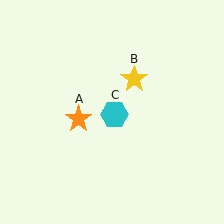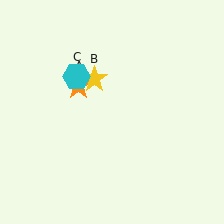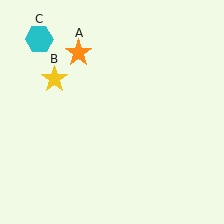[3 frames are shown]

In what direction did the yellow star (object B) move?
The yellow star (object B) moved left.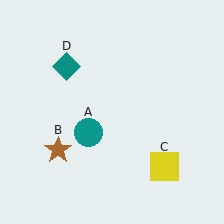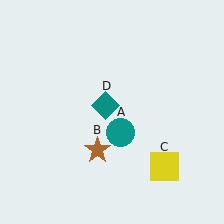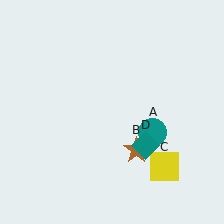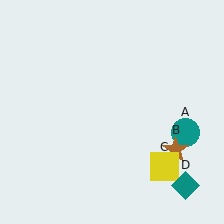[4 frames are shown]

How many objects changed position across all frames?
3 objects changed position: teal circle (object A), brown star (object B), teal diamond (object D).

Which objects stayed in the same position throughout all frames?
Yellow square (object C) remained stationary.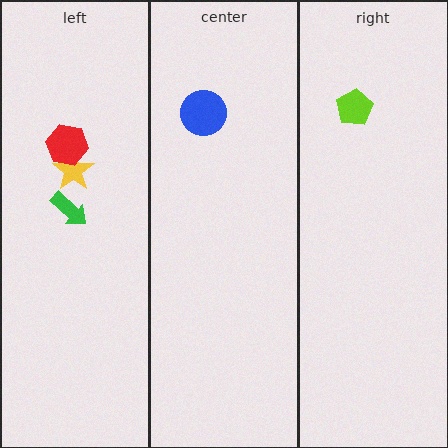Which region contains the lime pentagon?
The right region.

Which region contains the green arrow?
The left region.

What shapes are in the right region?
The lime pentagon.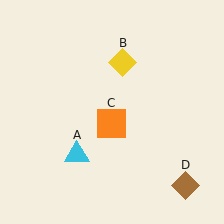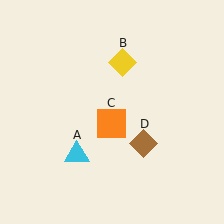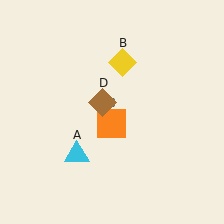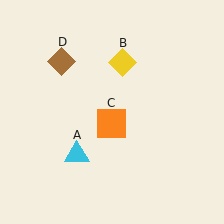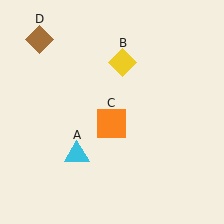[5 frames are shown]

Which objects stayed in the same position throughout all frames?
Cyan triangle (object A) and yellow diamond (object B) and orange square (object C) remained stationary.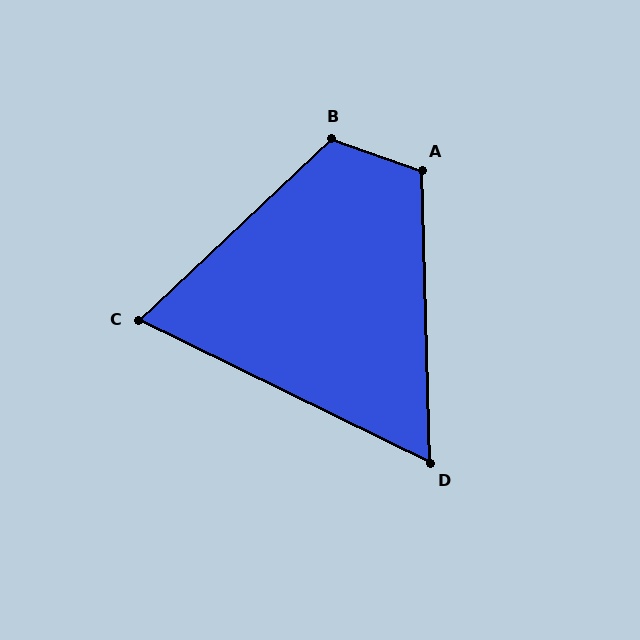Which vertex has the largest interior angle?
B, at approximately 118 degrees.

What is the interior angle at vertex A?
Approximately 111 degrees (obtuse).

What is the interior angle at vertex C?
Approximately 69 degrees (acute).